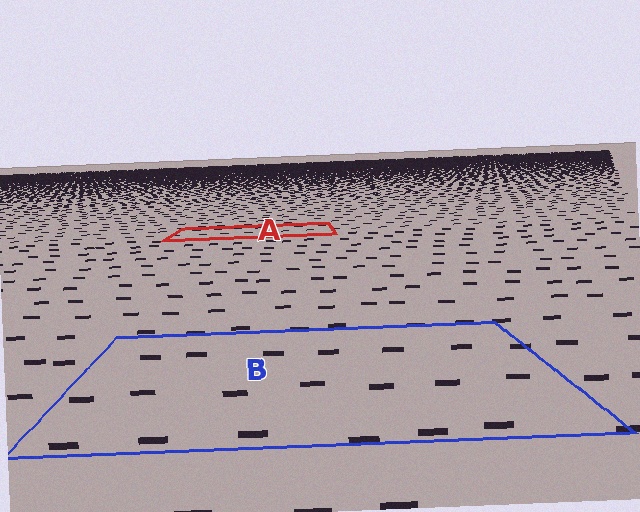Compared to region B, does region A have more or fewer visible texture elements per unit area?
Region A has more texture elements per unit area — they are packed more densely because it is farther away.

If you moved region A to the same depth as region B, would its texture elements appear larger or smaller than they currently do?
They would appear larger. At a closer depth, the same texture elements are projected at a bigger on-screen size.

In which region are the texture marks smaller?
The texture marks are smaller in region A, because it is farther away.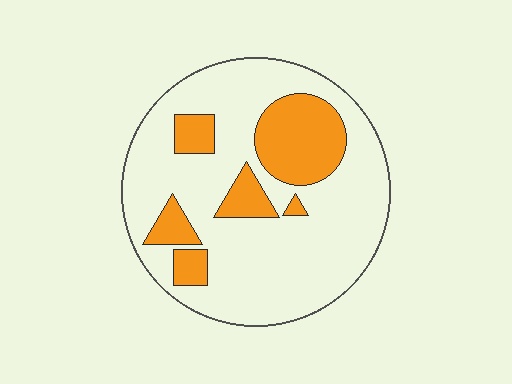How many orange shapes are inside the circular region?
6.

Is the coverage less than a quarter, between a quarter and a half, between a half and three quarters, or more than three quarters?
Less than a quarter.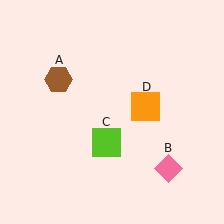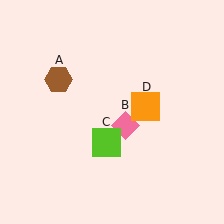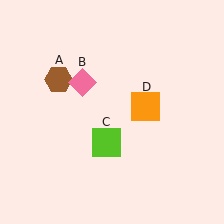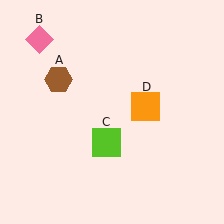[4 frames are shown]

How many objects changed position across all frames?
1 object changed position: pink diamond (object B).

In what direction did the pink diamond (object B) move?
The pink diamond (object B) moved up and to the left.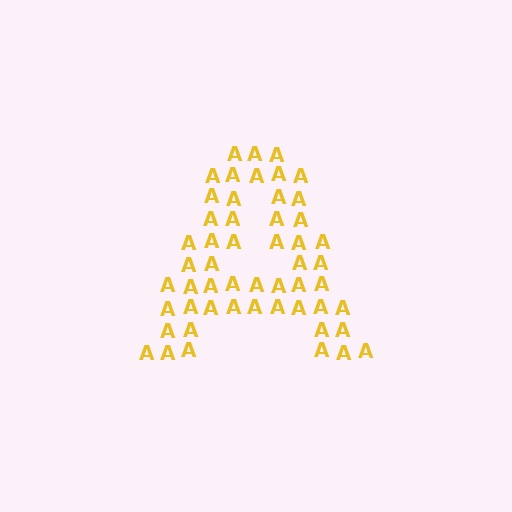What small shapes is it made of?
It is made of small letter A's.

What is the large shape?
The large shape is the letter A.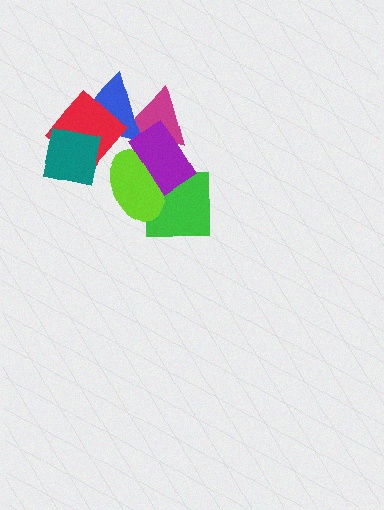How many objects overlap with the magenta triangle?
2 objects overlap with the magenta triangle.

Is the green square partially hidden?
Yes, it is partially covered by another shape.